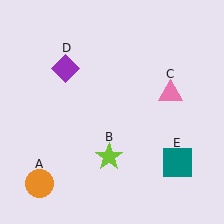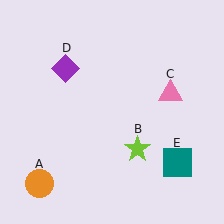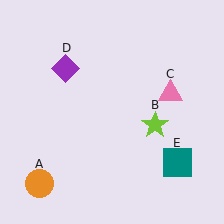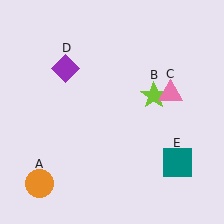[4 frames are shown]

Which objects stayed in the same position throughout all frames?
Orange circle (object A) and pink triangle (object C) and purple diamond (object D) and teal square (object E) remained stationary.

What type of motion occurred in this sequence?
The lime star (object B) rotated counterclockwise around the center of the scene.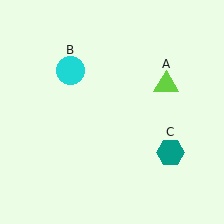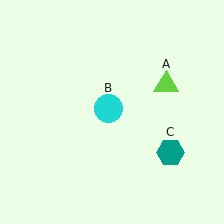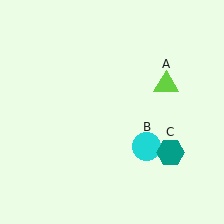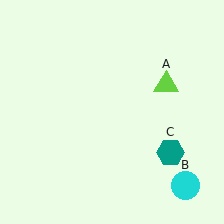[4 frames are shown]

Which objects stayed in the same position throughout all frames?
Lime triangle (object A) and teal hexagon (object C) remained stationary.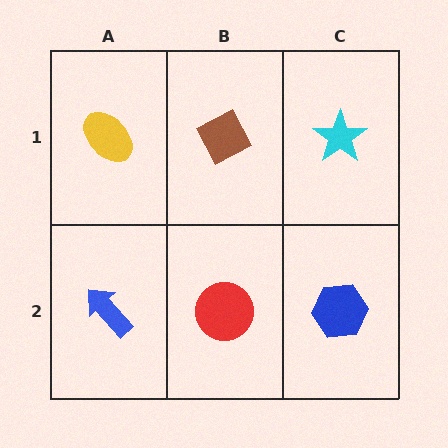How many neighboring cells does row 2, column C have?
2.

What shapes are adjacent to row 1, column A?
A blue arrow (row 2, column A), a brown diamond (row 1, column B).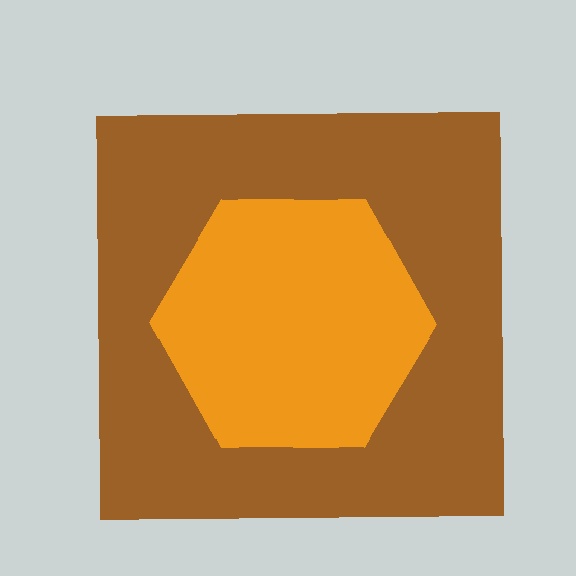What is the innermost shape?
The orange hexagon.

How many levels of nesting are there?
2.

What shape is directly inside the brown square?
The orange hexagon.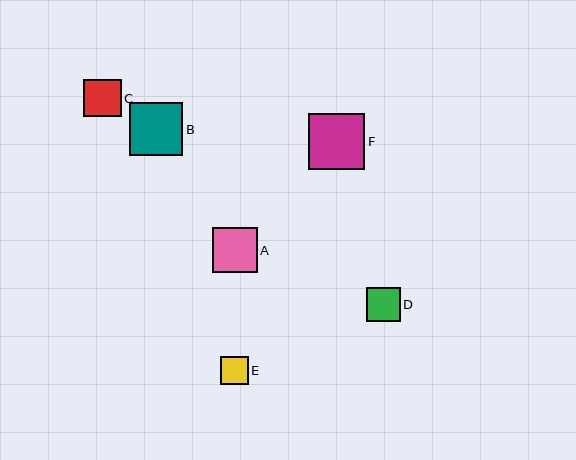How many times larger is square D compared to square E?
Square D is approximately 1.2 times the size of square E.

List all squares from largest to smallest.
From largest to smallest: F, B, A, C, D, E.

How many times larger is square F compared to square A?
Square F is approximately 1.2 times the size of square A.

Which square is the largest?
Square F is the largest with a size of approximately 56 pixels.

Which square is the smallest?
Square E is the smallest with a size of approximately 28 pixels.